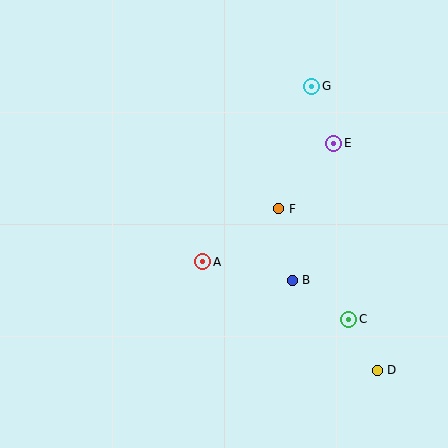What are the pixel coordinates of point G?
Point G is at (312, 86).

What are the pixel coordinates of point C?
Point C is at (349, 319).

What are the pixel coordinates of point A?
Point A is at (203, 262).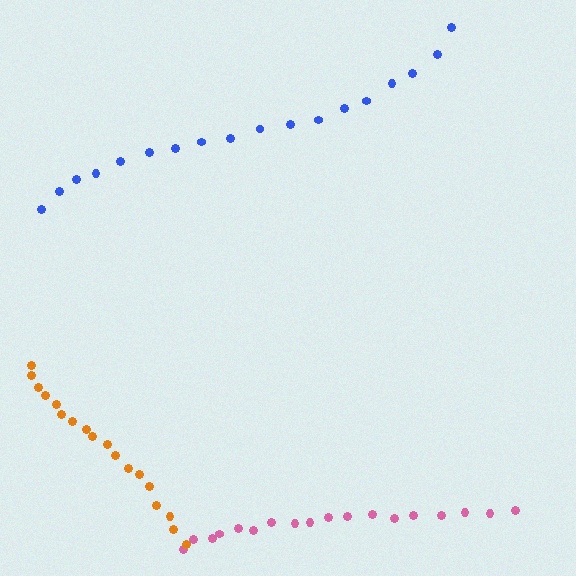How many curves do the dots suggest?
There are 3 distinct paths.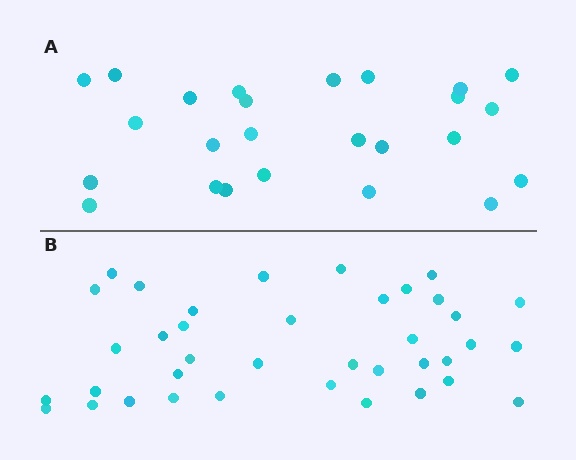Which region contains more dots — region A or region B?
Region B (the bottom region) has more dots.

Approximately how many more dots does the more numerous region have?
Region B has approximately 15 more dots than region A.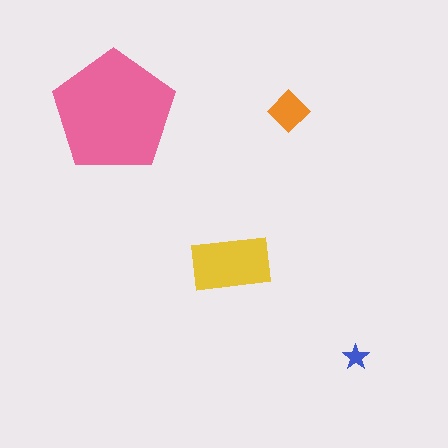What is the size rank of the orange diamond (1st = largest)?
3rd.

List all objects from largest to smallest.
The pink pentagon, the yellow rectangle, the orange diamond, the blue star.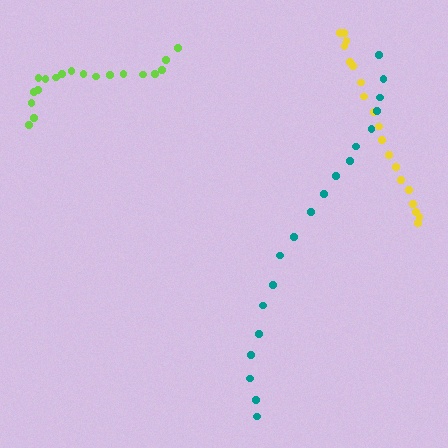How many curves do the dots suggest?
There are 3 distinct paths.